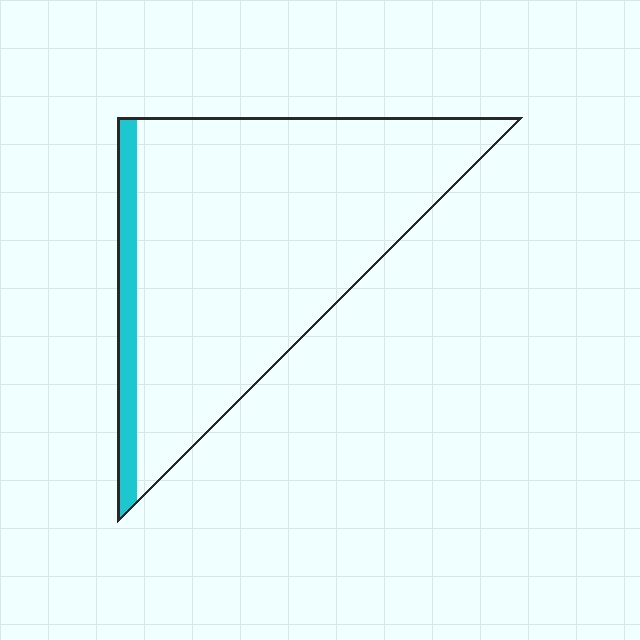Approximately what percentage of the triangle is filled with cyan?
Approximately 10%.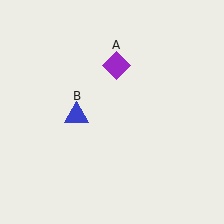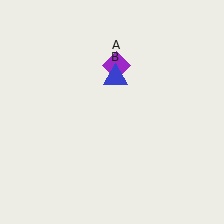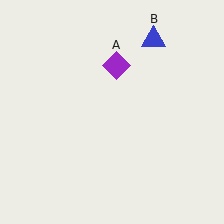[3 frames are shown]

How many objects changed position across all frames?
1 object changed position: blue triangle (object B).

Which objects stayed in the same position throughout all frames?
Purple diamond (object A) remained stationary.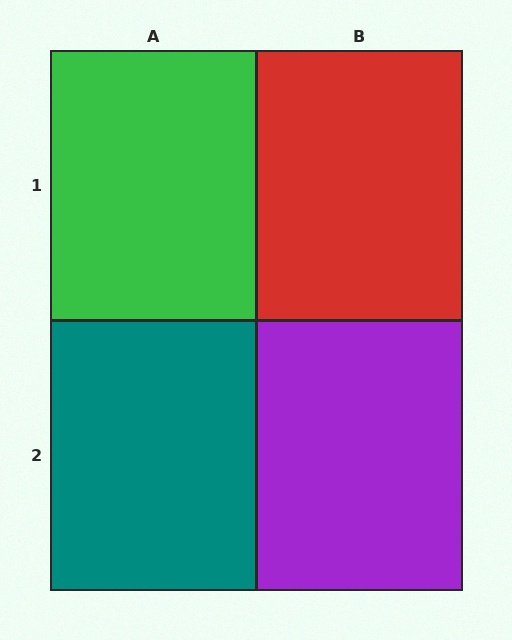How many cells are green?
1 cell is green.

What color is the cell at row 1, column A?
Green.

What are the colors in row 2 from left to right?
Teal, purple.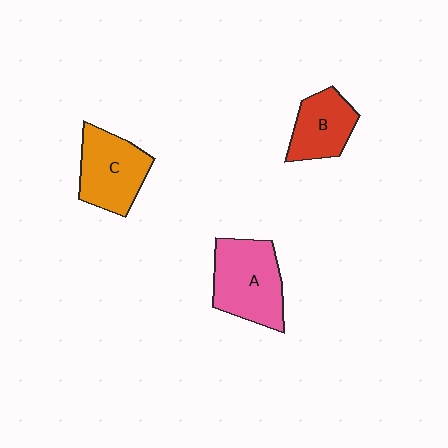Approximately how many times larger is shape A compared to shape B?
Approximately 1.5 times.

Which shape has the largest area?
Shape A (pink).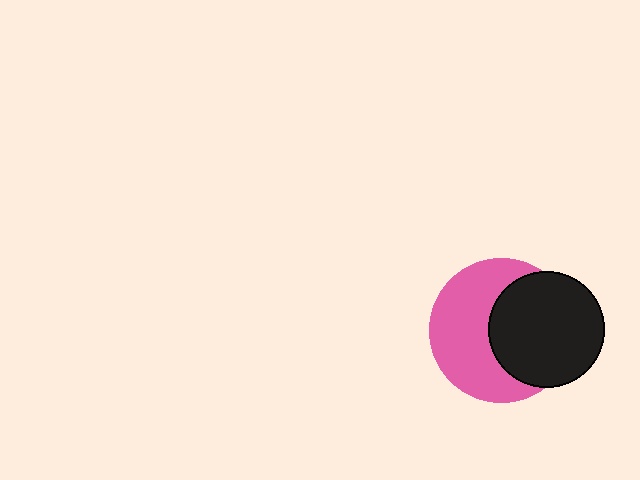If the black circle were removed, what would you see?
You would see the complete pink circle.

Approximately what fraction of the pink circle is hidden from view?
Roughly 46% of the pink circle is hidden behind the black circle.